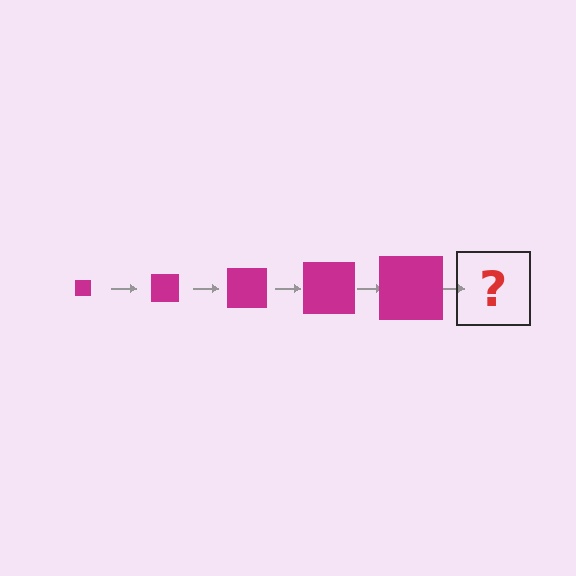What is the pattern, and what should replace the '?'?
The pattern is that the square gets progressively larger each step. The '?' should be a magenta square, larger than the previous one.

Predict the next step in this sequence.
The next step is a magenta square, larger than the previous one.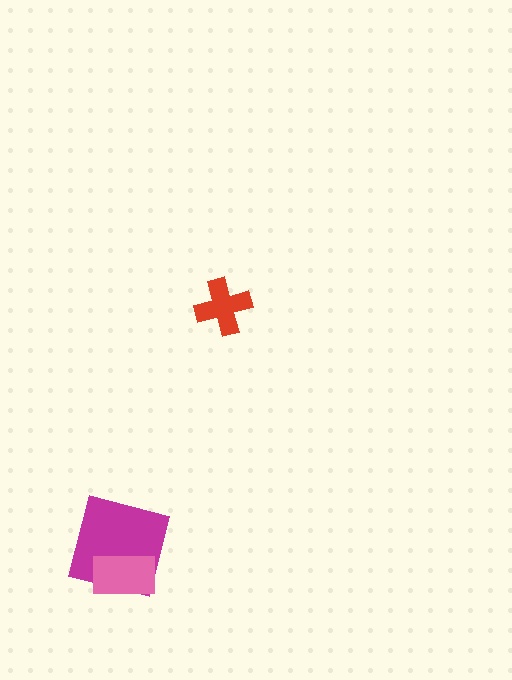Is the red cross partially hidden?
No, no other shape covers it.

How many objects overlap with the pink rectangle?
1 object overlaps with the pink rectangle.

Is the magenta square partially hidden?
Yes, it is partially covered by another shape.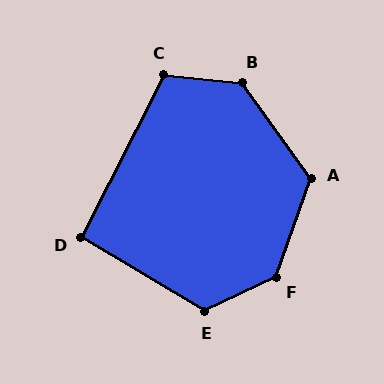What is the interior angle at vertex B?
Approximately 132 degrees (obtuse).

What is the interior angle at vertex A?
Approximately 125 degrees (obtuse).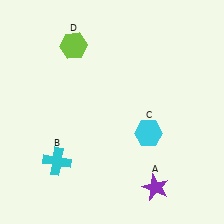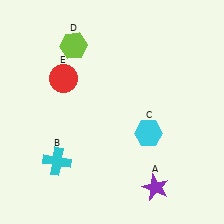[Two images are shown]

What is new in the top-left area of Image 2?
A red circle (E) was added in the top-left area of Image 2.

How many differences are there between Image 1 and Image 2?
There is 1 difference between the two images.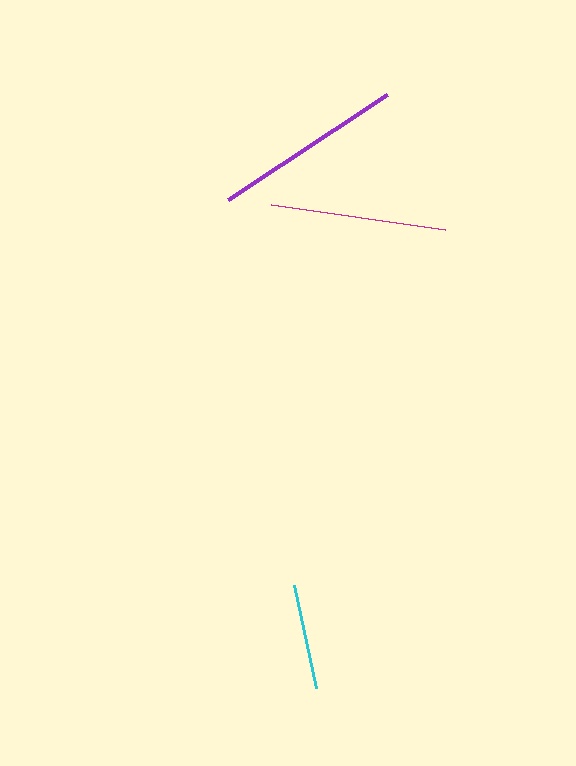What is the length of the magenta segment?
The magenta segment is approximately 176 pixels long.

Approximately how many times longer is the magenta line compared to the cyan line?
The magenta line is approximately 1.7 times the length of the cyan line.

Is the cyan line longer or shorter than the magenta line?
The magenta line is longer than the cyan line.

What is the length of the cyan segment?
The cyan segment is approximately 105 pixels long.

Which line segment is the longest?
The purple line is the longest at approximately 190 pixels.